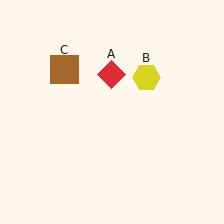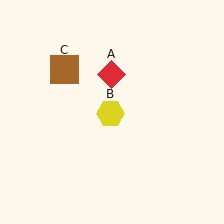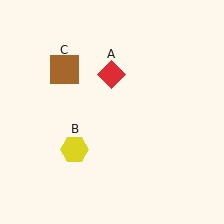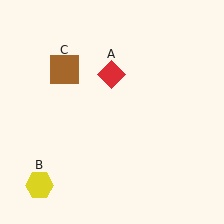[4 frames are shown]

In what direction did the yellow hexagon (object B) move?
The yellow hexagon (object B) moved down and to the left.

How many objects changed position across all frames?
1 object changed position: yellow hexagon (object B).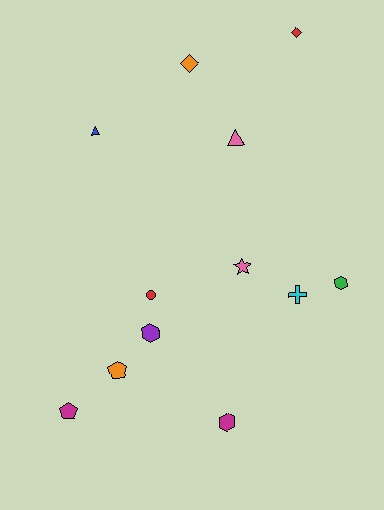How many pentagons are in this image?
There are 2 pentagons.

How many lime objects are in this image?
There are no lime objects.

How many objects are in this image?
There are 12 objects.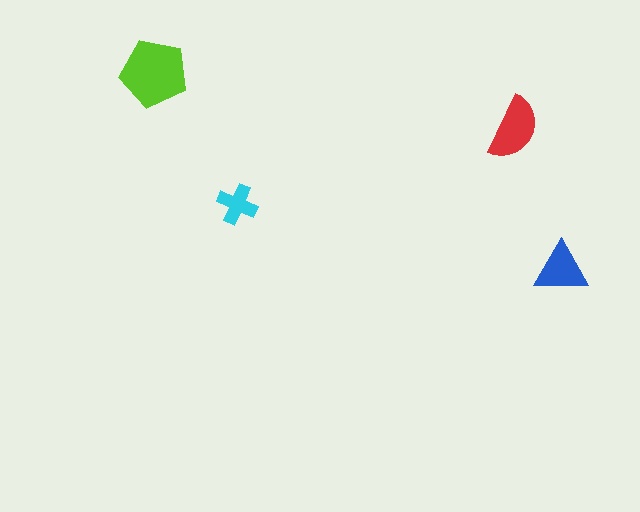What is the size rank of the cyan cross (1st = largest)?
4th.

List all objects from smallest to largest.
The cyan cross, the blue triangle, the red semicircle, the lime pentagon.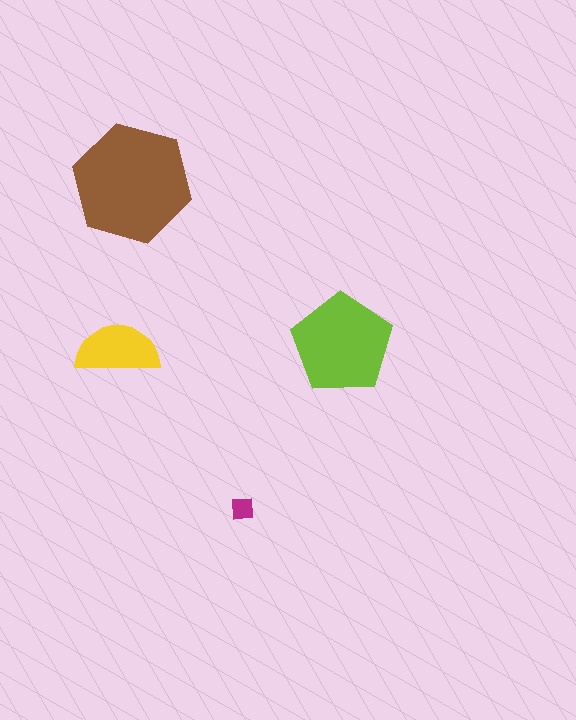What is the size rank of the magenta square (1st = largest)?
4th.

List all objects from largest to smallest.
The brown hexagon, the lime pentagon, the yellow semicircle, the magenta square.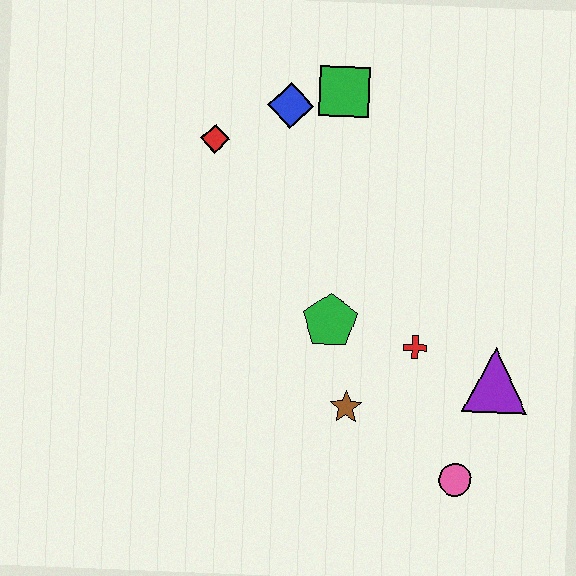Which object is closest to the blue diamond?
The green square is closest to the blue diamond.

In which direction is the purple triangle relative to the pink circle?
The purple triangle is above the pink circle.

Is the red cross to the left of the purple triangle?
Yes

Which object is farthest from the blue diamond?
The pink circle is farthest from the blue diamond.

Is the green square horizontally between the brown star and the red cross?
No